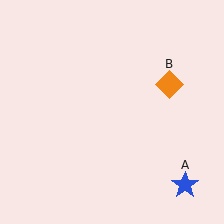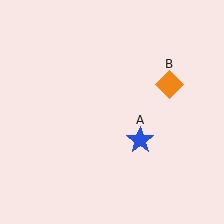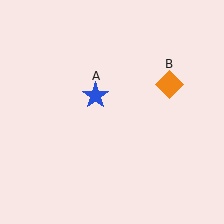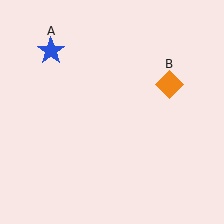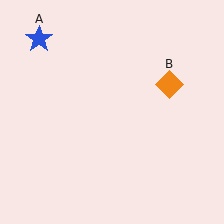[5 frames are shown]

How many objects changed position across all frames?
1 object changed position: blue star (object A).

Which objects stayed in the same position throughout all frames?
Orange diamond (object B) remained stationary.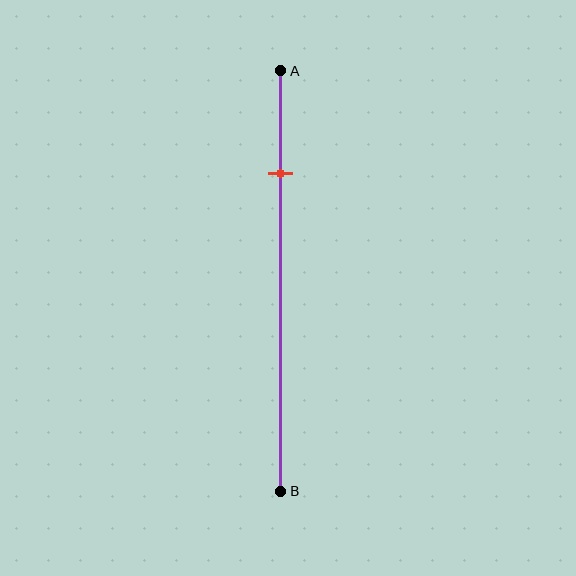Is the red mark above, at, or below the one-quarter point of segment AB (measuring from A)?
The red mark is approximately at the one-quarter point of segment AB.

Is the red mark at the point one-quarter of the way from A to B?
Yes, the mark is approximately at the one-quarter point.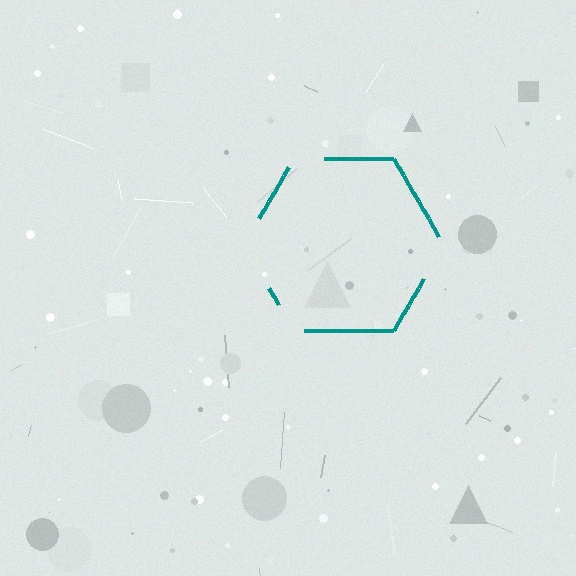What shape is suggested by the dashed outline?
The dashed outline suggests a hexagon.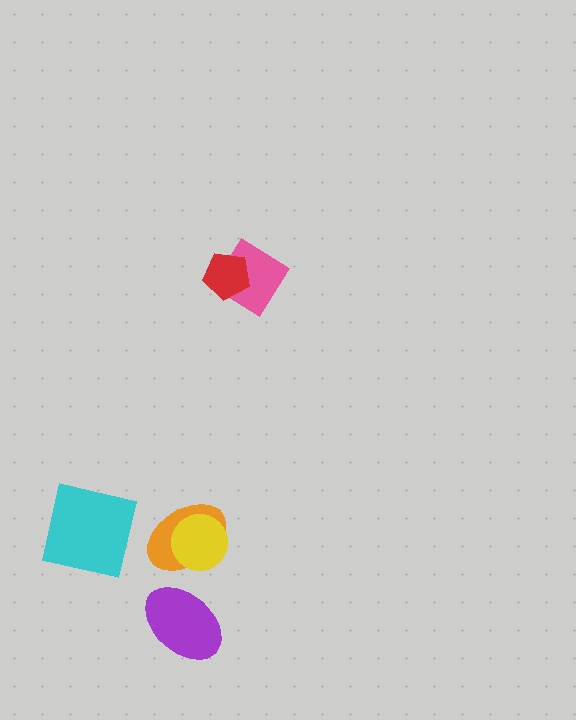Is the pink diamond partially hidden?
Yes, it is partially covered by another shape.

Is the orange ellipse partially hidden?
Yes, it is partially covered by another shape.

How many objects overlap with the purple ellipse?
0 objects overlap with the purple ellipse.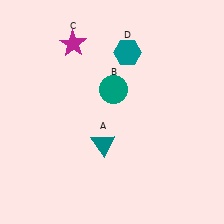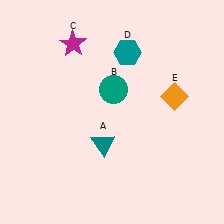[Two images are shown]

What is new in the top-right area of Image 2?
An orange diamond (E) was added in the top-right area of Image 2.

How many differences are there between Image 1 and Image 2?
There is 1 difference between the two images.